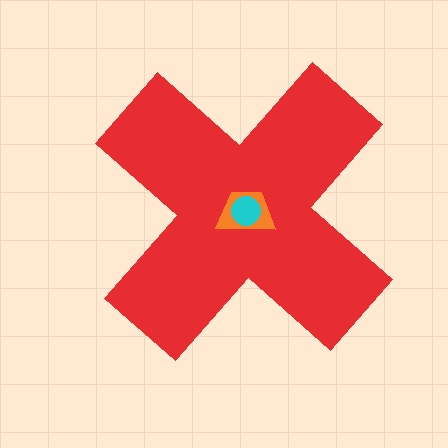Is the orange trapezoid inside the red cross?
Yes.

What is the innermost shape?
The cyan circle.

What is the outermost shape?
The red cross.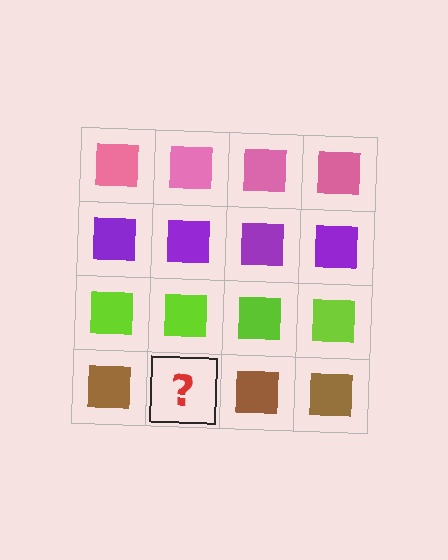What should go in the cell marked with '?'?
The missing cell should contain a brown square.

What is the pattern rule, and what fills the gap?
The rule is that each row has a consistent color. The gap should be filled with a brown square.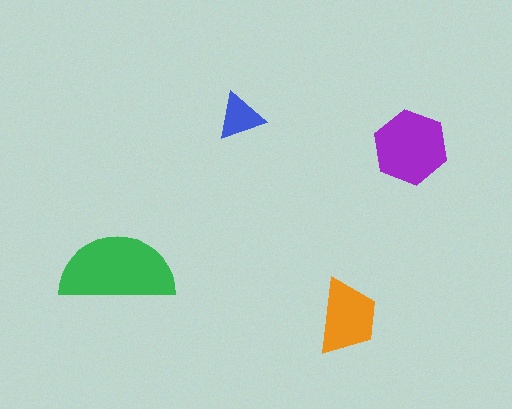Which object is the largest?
The green semicircle.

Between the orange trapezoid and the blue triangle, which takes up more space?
The orange trapezoid.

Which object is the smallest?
The blue triangle.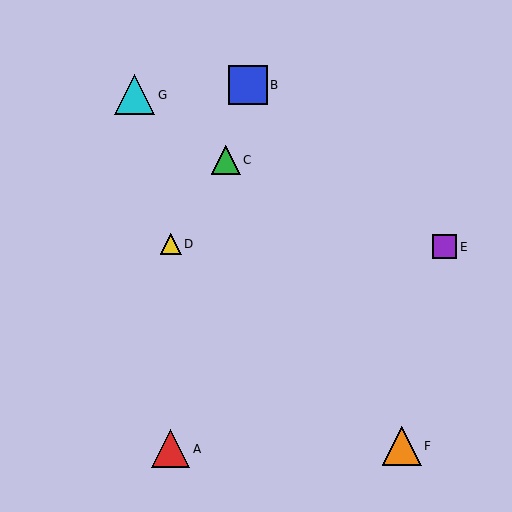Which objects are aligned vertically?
Objects A, D are aligned vertically.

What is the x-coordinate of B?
Object B is at x≈248.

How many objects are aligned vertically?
2 objects (A, D) are aligned vertically.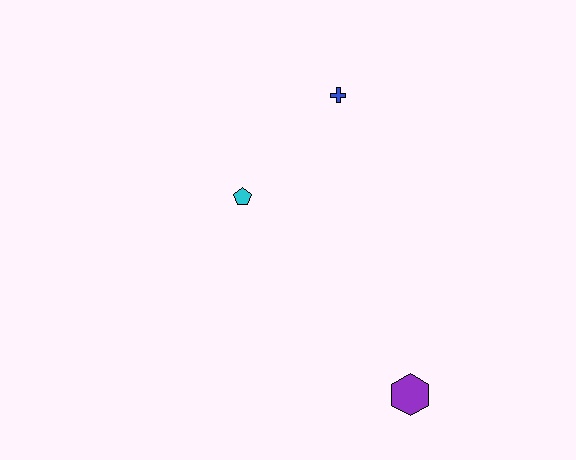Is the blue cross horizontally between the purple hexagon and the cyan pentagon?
Yes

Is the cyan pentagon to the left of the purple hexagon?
Yes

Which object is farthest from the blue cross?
The purple hexagon is farthest from the blue cross.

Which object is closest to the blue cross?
The cyan pentagon is closest to the blue cross.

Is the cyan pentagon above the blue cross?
No